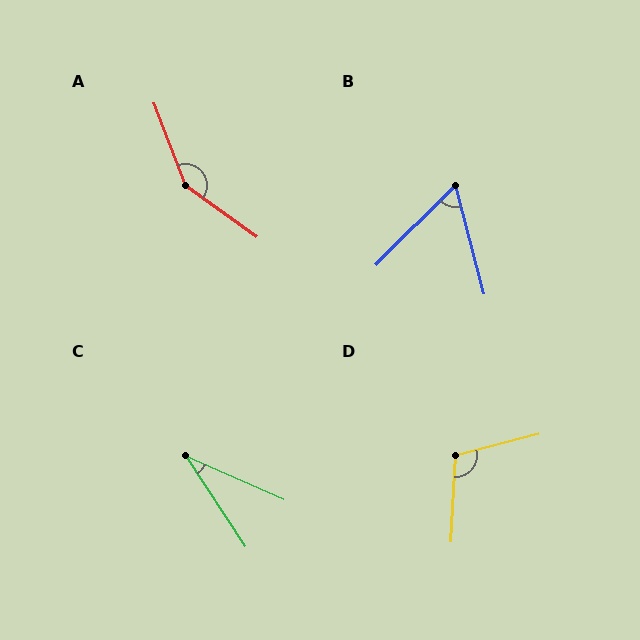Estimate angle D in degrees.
Approximately 108 degrees.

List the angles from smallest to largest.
C (33°), B (60°), D (108°), A (146°).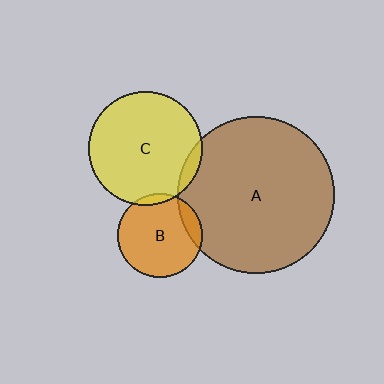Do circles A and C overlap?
Yes.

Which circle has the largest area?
Circle A (brown).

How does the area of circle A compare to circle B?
Approximately 3.4 times.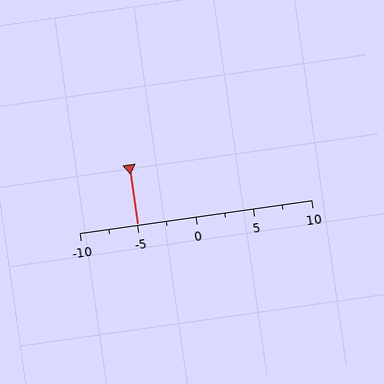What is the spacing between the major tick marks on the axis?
The major ticks are spaced 5 apart.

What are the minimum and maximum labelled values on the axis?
The axis runs from -10 to 10.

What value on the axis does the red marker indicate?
The marker indicates approximately -5.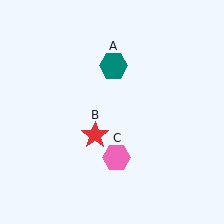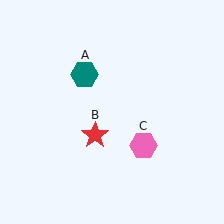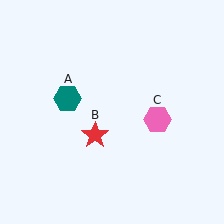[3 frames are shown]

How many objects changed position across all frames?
2 objects changed position: teal hexagon (object A), pink hexagon (object C).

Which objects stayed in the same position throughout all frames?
Red star (object B) remained stationary.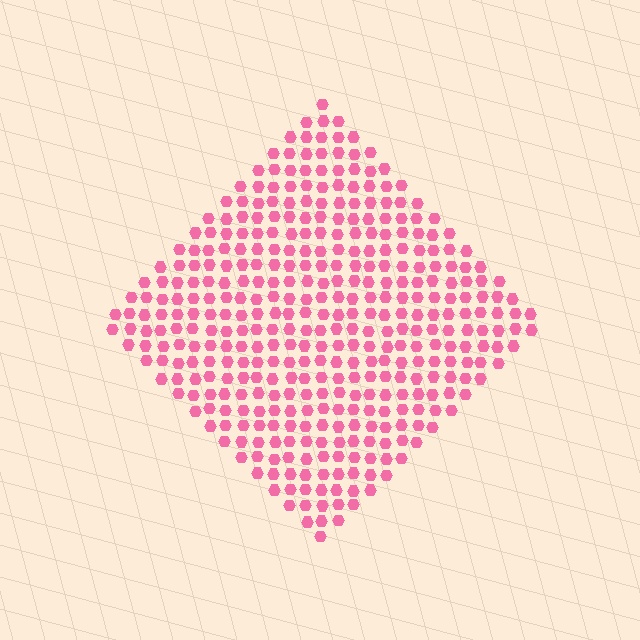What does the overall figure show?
The overall figure shows a diamond.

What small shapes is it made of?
It is made of small hexagons.